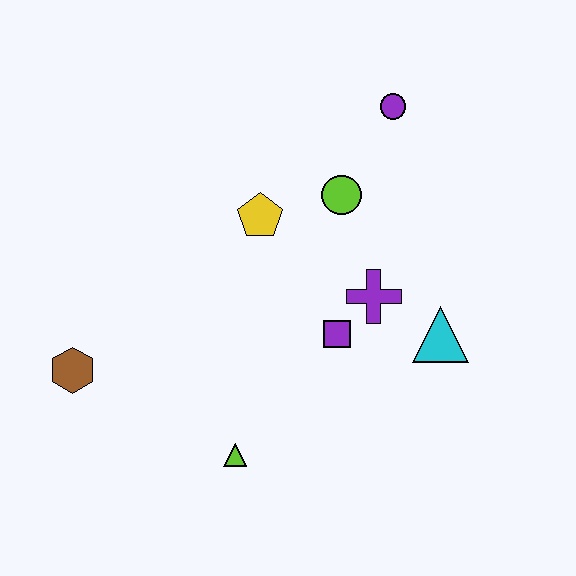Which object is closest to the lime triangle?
The purple square is closest to the lime triangle.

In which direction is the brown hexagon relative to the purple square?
The brown hexagon is to the left of the purple square.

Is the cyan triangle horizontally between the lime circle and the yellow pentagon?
No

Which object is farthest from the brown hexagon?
The purple circle is farthest from the brown hexagon.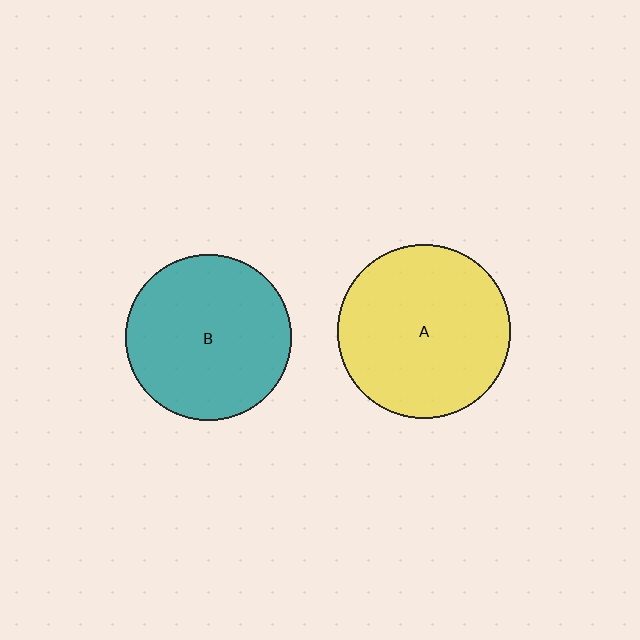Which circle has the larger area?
Circle A (yellow).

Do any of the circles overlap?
No, none of the circles overlap.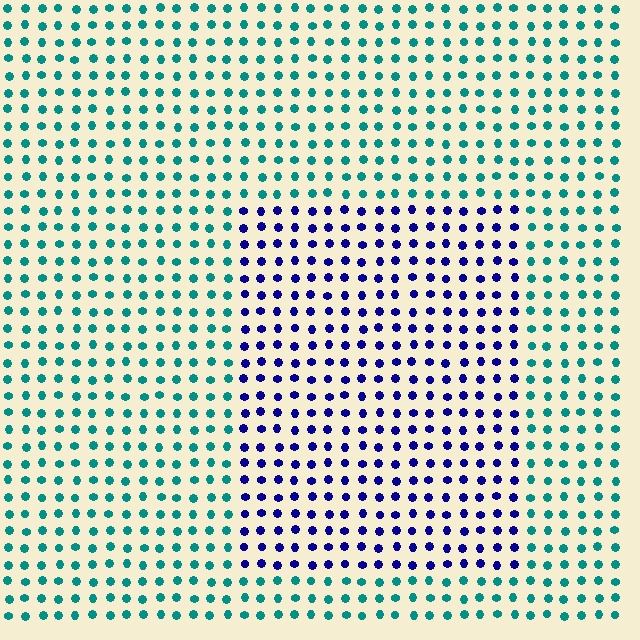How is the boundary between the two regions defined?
The boundary is defined purely by a slight shift in hue (about 66 degrees). Spacing, size, and orientation are identical on both sides.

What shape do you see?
I see a rectangle.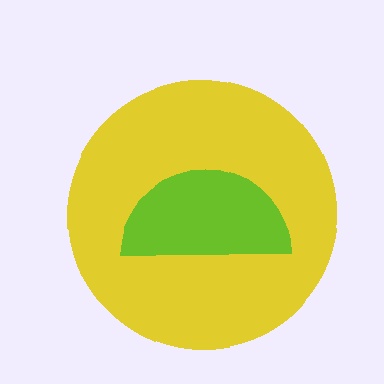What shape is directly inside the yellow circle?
The lime semicircle.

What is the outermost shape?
The yellow circle.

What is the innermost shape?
The lime semicircle.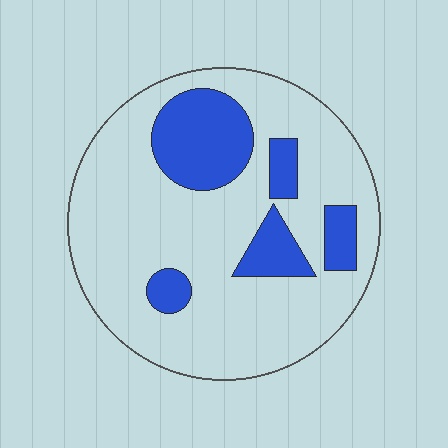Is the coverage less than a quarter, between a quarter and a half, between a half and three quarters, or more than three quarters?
Less than a quarter.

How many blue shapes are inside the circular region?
5.